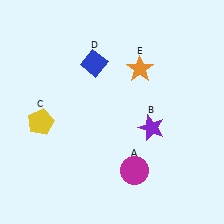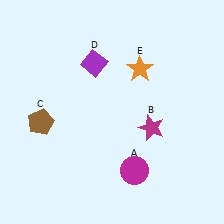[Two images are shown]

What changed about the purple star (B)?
In Image 1, B is purple. In Image 2, it changed to magenta.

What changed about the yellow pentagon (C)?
In Image 1, C is yellow. In Image 2, it changed to brown.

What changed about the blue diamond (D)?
In Image 1, D is blue. In Image 2, it changed to purple.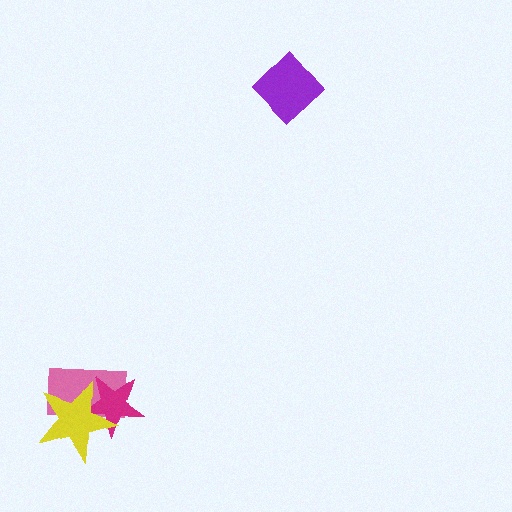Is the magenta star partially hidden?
Yes, it is partially covered by another shape.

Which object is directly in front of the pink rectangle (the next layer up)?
The magenta star is directly in front of the pink rectangle.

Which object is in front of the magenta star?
The yellow star is in front of the magenta star.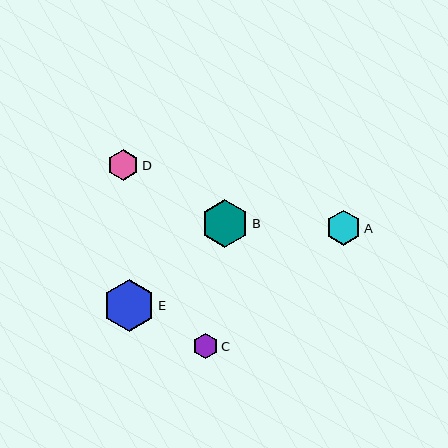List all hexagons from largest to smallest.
From largest to smallest: E, B, A, D, C.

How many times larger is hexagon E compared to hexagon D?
Hexagon E is approximately 1.7 times the size of hexagon D.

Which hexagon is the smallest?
Hexagon C is the smallest with a size of approximately 25 pixels.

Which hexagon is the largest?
Hexagon E is the largest with a size of approximately 52 pixels.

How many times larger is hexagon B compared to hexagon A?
Hexagon B is approximately 1.4 times the size of hexagon A.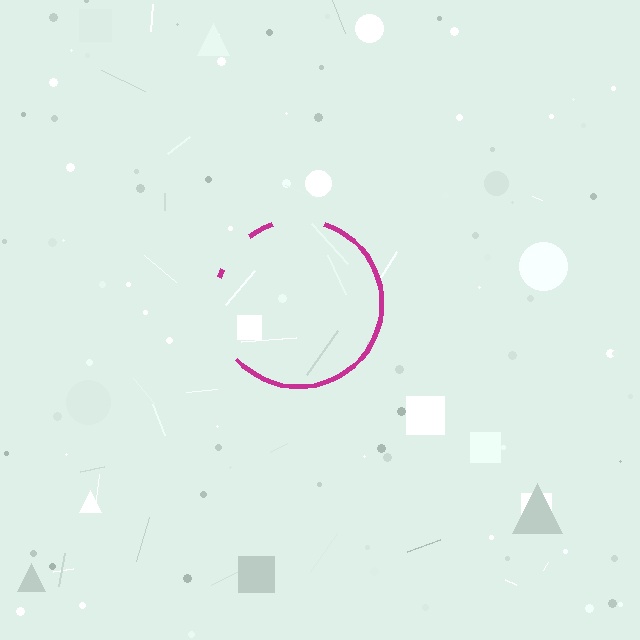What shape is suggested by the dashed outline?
The dashed outline suggests a circle.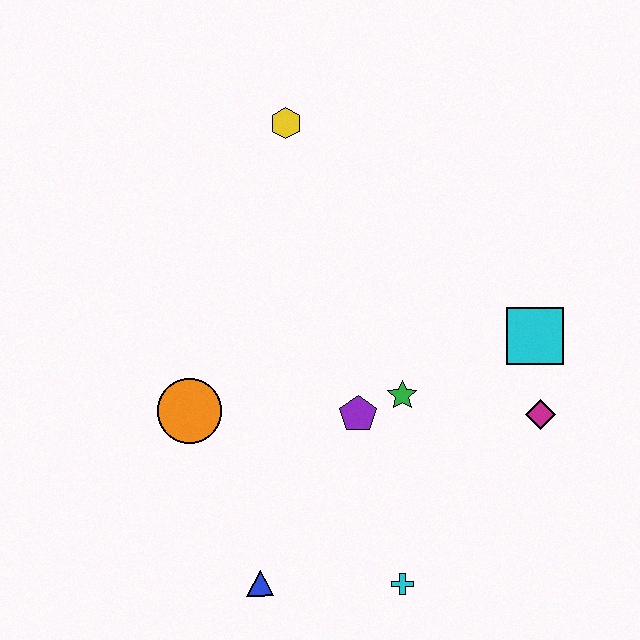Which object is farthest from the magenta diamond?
The yellow hexagon is farthest from the magenta diamond.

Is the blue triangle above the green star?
No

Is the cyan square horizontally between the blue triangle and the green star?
No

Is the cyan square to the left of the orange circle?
No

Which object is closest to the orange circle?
The purple pentagon is closest to the orange circle.